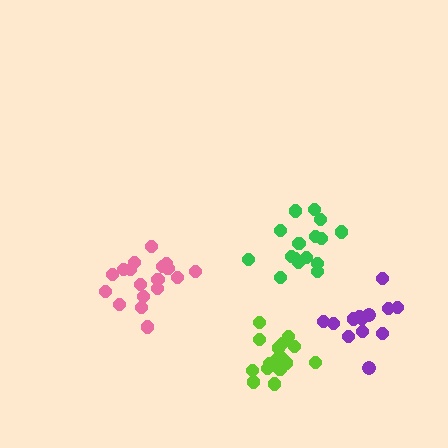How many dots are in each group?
Group 1: 18 dots, Group 2: 17 dots, Group 3: 16 dots, Group 4: 13 dots (64 total).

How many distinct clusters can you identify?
There are 4 distinct clusters.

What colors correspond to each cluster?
The clusters are colored: pink, lime, green, purple.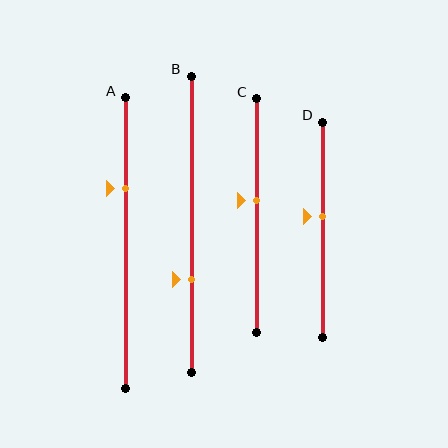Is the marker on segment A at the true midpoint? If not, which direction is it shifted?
No, the marker on segment A is shifted upward by about 19% of the segment length.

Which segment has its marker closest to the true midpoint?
Segment C has its marker closest to the true midpoint.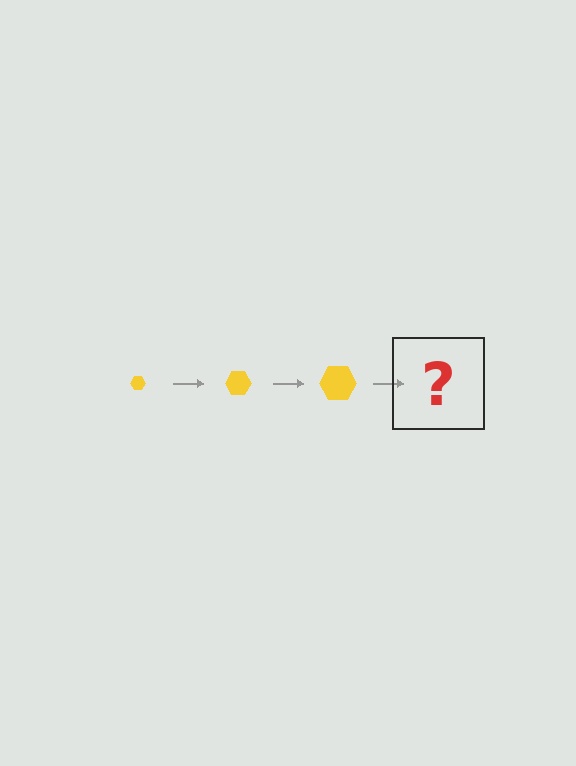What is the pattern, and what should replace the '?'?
The pattern is that the hexagon gets progressively larger each step. The '?' should be a yellow hexagon, larger than the previous one.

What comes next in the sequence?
The next element should be a yellow hexagon, larger than the previous one.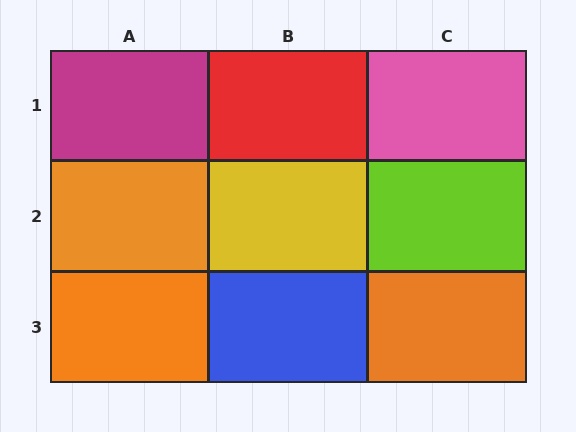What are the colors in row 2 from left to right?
Orange, yellow, lime.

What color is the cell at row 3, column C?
Orange.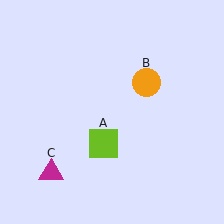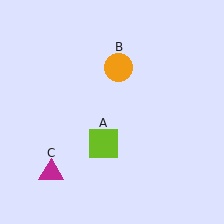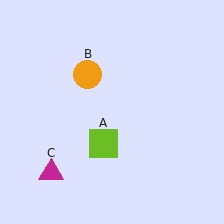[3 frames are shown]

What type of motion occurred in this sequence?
The orange circle (object B) rotated counterclockwise around the center of the scene.